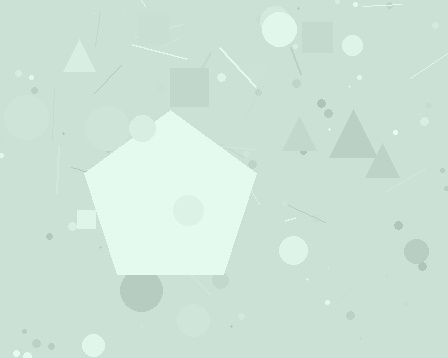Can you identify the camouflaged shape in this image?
The camouflaged shape is a pentagon.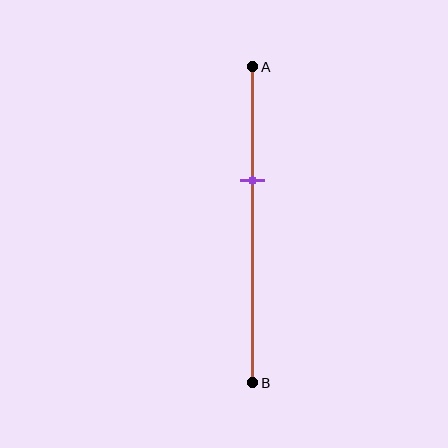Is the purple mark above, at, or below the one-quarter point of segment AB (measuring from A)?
The purple mark is below the one-quarter point of segment AB.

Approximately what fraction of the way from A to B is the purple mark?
The purple mark is approximately 35% of the way from A to B.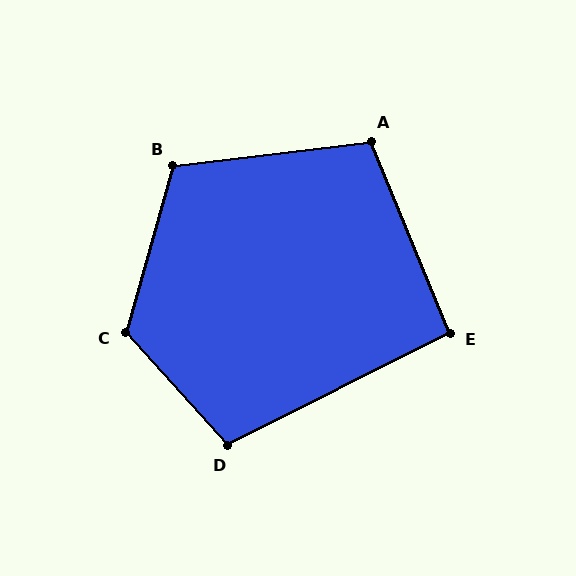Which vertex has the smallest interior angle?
E, at approximately 94 degrees.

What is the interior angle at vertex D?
Approximately 106 degrees (obtuse).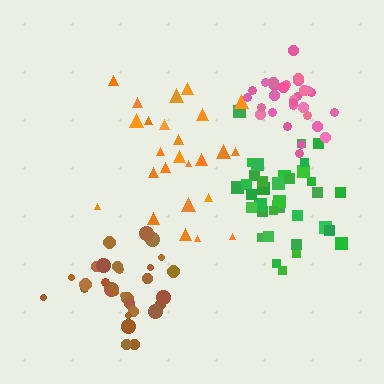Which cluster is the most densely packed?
Pink.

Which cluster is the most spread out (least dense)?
Orange.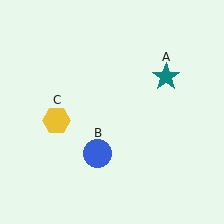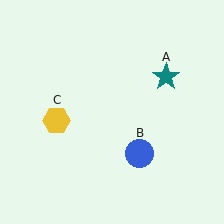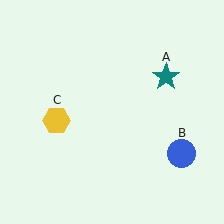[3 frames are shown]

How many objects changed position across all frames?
1 object changed position: blue circle (object B).